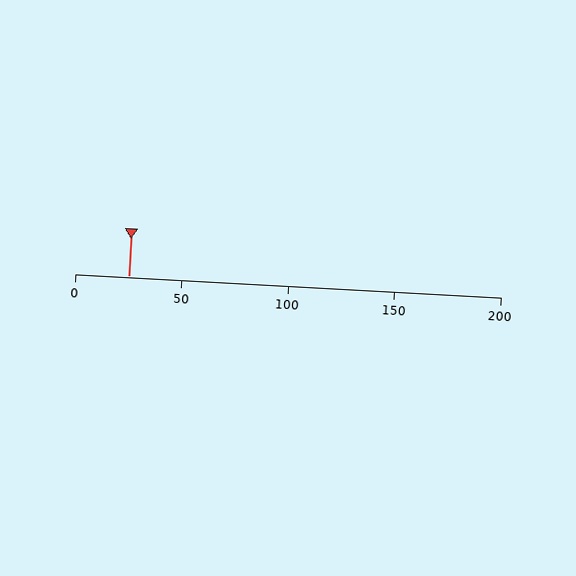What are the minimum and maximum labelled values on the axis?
The axis runs from 0 to 200.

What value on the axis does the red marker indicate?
The marker indicates approximately 25.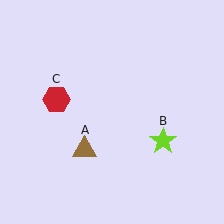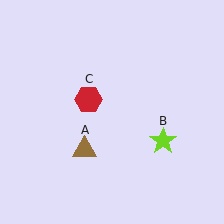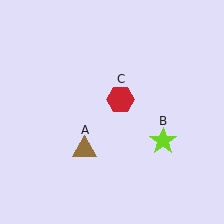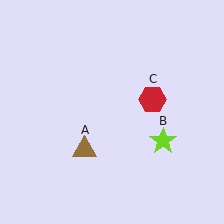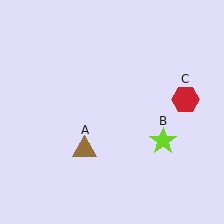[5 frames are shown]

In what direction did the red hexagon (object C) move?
The red hexagon (object C) moved right.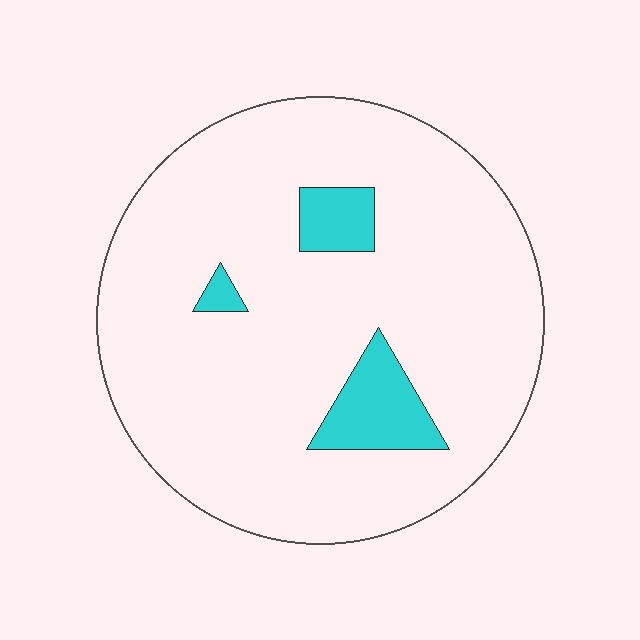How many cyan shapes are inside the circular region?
3.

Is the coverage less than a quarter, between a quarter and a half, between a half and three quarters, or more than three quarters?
Less than a quarter.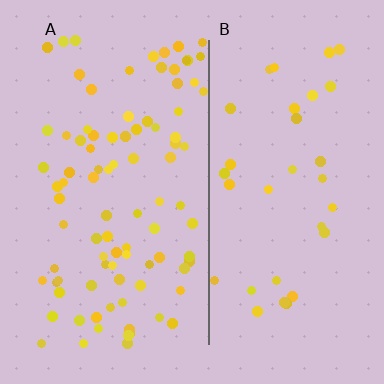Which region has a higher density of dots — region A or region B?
A (the left).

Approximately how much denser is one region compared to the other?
Approximately 2.7× — region A over region B.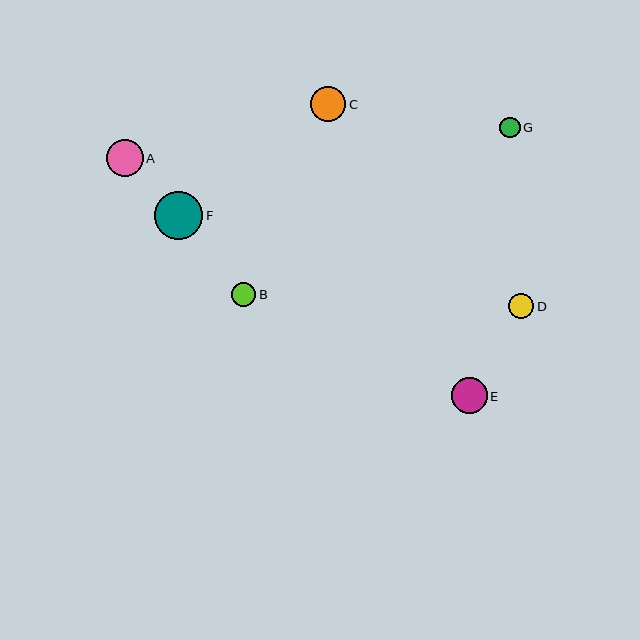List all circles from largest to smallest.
From largest to smallest: F, A, E, C, D, B, G.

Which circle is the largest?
Circle F is the largest with a size of approximately 48 pixels.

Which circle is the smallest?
Circle G is the smallest with a size of approximately 20 pixels.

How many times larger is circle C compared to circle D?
Circle C is approximately 1.4 times the size of circle D.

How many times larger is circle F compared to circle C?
Circle F is approximately 1.4 times the size of circle C.